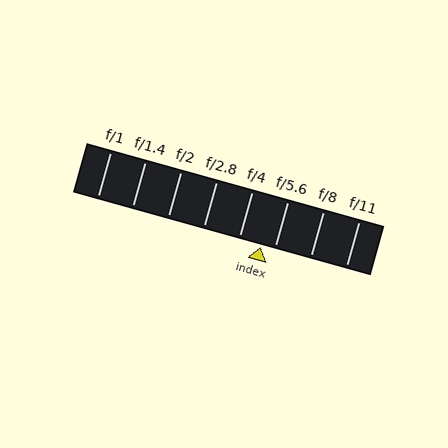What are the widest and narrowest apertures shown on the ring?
The widest aperture shown is f/1 and the narrowest is f/11.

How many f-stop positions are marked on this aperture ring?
There are 8 f-stop positions marked.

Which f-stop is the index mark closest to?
The index mark is closest to f/5.6.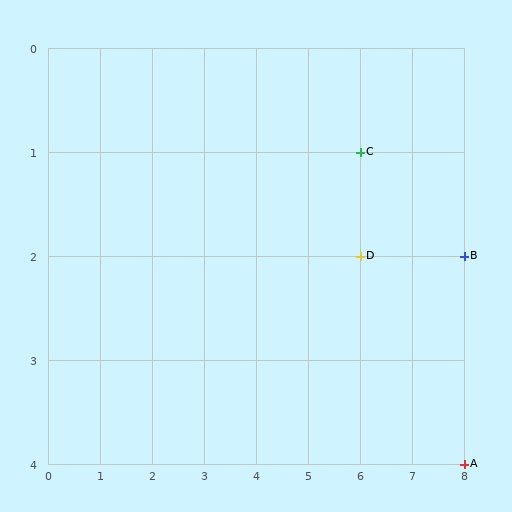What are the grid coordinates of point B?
Point B is at grid coordinates (8, 2).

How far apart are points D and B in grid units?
Points D and B are 2 columns apart.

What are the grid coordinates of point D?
Point D is at grid coordinates (6, 2).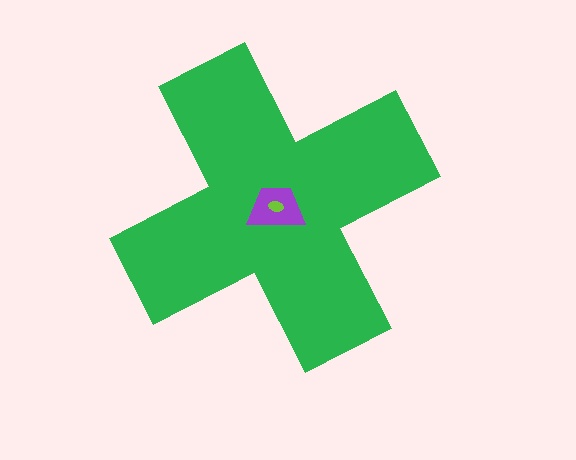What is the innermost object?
The lime ellipse.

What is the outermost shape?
The green cross.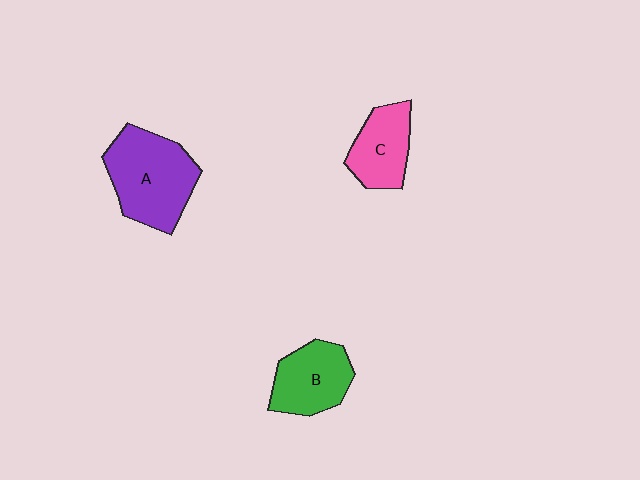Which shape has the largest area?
Shape A (purple).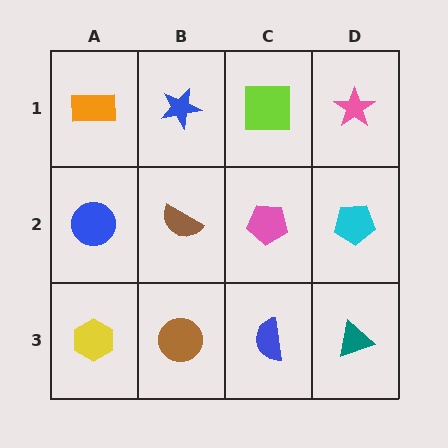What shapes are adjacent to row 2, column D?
A pink star (row 1, column D), a teal triangle (row 3, column D), a pink pentagon (row 2, column C).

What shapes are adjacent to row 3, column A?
A blue circle (row 2, column A), a brown circle (row 3, column B).